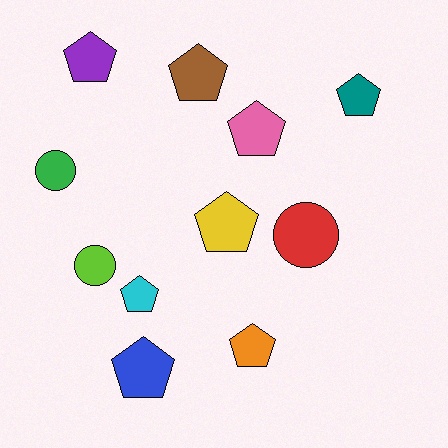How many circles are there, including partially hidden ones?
There are 3 circles.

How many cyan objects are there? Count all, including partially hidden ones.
There is 1 cyan object.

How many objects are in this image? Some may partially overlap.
There are 11 objects.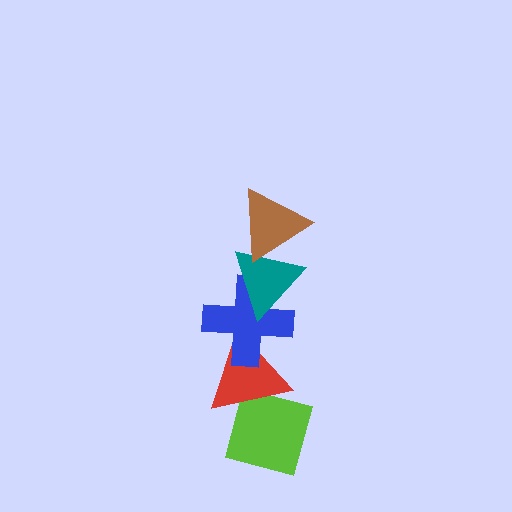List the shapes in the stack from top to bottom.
From top to bottom: the brown triangle, the teal triangle, the blue cross, the red triangle, the lime square.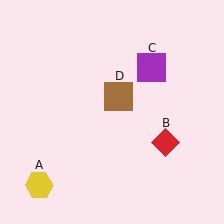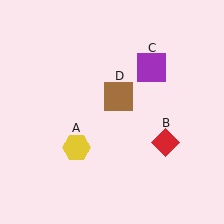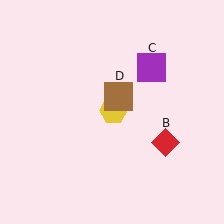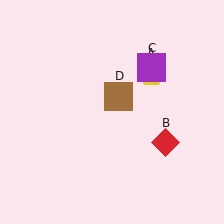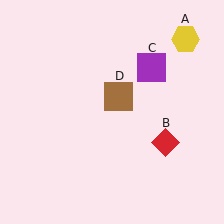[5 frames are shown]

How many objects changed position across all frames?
1 object changed position: yellow hexagon (object A).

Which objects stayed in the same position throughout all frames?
Red diamond (object B) and purple square (object C) and brown square (object D) remained stationary.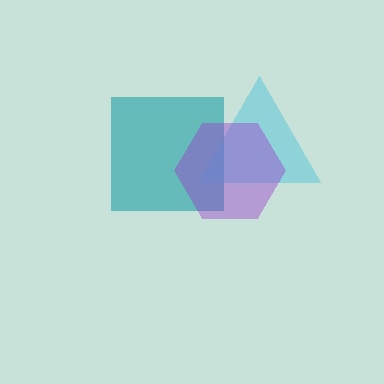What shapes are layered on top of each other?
The layered shapes are: a teal square, a cyan triangle, a purple hexagon.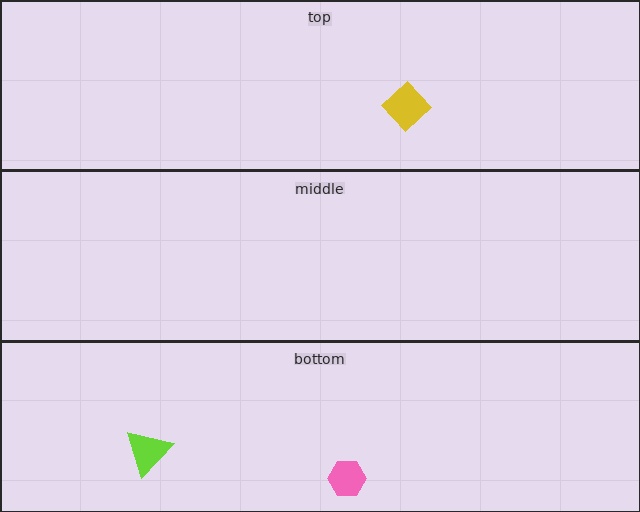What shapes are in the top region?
The yellow diamond.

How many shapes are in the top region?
1.